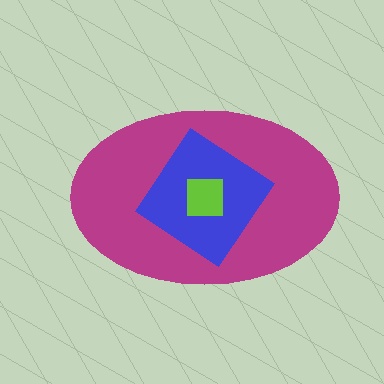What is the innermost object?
The lime square.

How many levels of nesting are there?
3.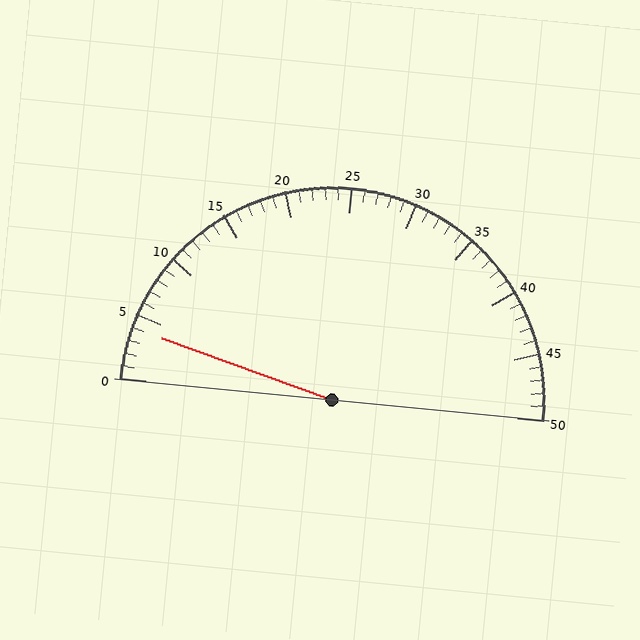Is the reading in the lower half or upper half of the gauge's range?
The reading is in the lower half of the range (0 to 50).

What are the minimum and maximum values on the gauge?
The gauge ranges from 0 to 50.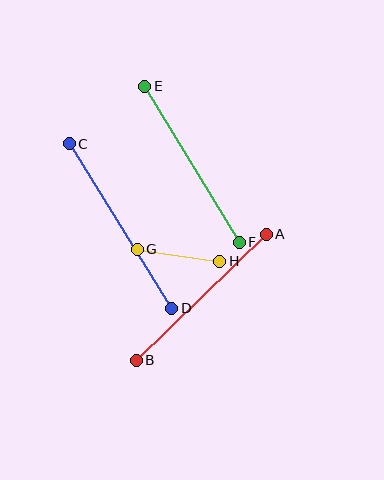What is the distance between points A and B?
The distance is approximately 181 pixels.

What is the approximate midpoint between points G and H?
The midpoint is at approximately (178, 255) pixels.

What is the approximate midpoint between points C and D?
The midpoint is at approximately (120, 226) pixels.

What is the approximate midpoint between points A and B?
The midpoint is at approximately (201, 297) pixels.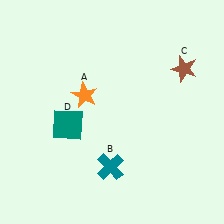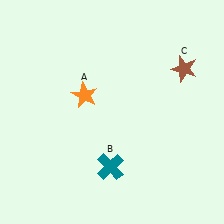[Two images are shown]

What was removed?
The teal square (D) was removed in Image 2.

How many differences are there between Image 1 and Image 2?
There is 1 difference between the two images.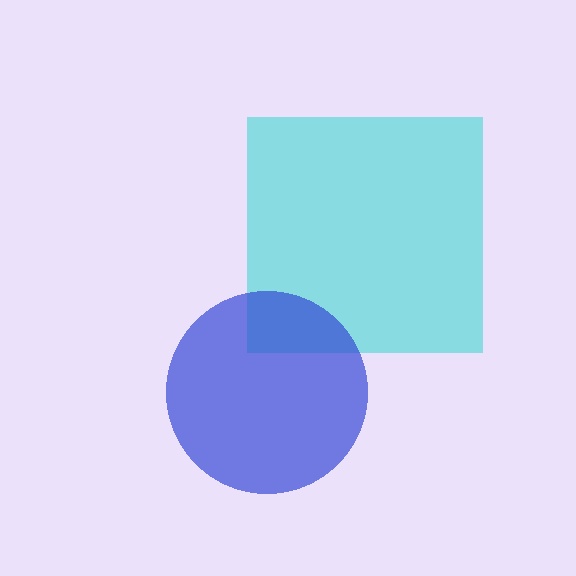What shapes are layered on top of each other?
The layered shapes are: a cyan square, a blue circle.